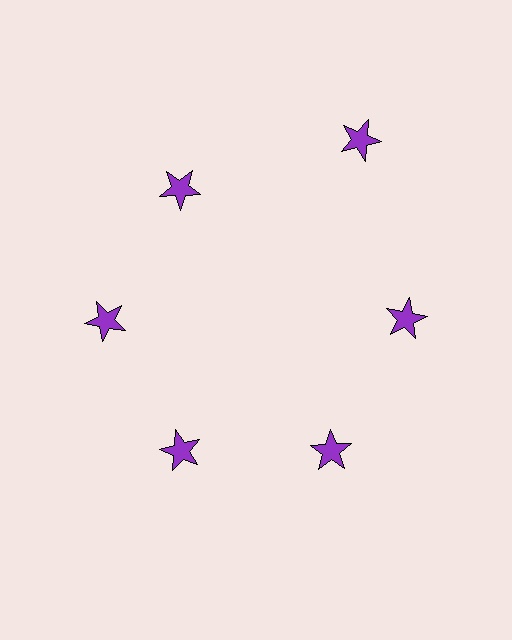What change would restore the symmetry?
The symmetry would be restored by moving it inward, back onto the ring so that all 6 stars sit at equal angles and equal distance from the center.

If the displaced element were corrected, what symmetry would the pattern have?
It would have 6-fold rotational symmetry — the pattern would map onto itself every 60 degrees.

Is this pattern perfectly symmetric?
No. The 6 purple stars are arranged in a ring, but one element near the 1 o'clock position is pushed outward from the center, breaking the 6-fold rotational symmetry.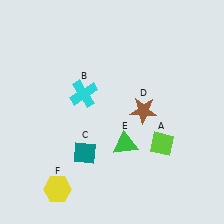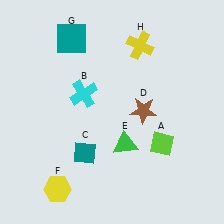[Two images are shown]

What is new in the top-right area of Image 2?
A yellow cross (H) was added in the top-right area of Image 2.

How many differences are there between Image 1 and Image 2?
There are 2 differences between the two images.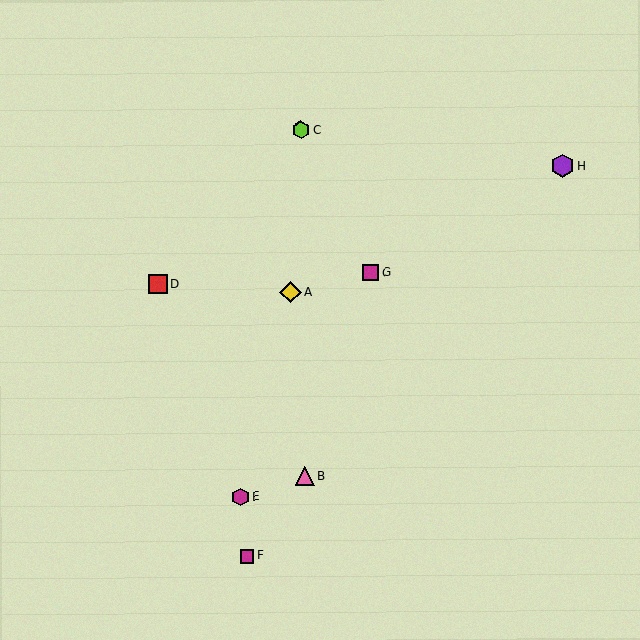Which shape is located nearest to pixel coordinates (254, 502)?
The magenta hexagon (labeled E) at (241, 497) is nearest to that location.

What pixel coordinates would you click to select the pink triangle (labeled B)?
Click at (305, 476) to select the pink triangle B.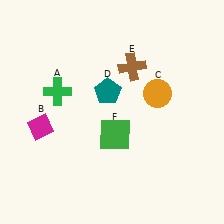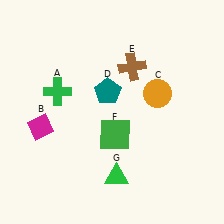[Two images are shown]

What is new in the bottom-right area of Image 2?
A green triangle (G) was added in the bottom-right area of Image 2.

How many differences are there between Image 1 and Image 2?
There is 1 difference between the two images.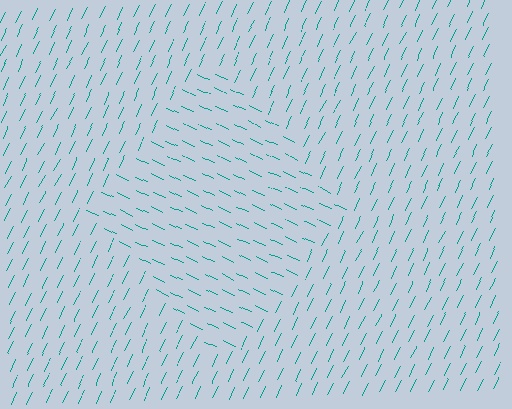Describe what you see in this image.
The image is filled with small teal line segments. A diamond region in the image has lines oriented differently from the surrounding lines, creating a visible texture boundary.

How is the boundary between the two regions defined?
The boundary is defined purely by a change in line orientation (approximately 90 degrees difference). All lines are the same color and thickness.